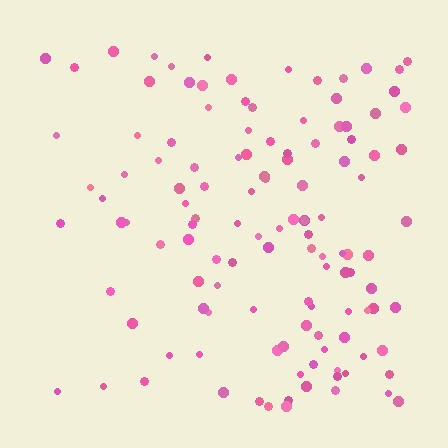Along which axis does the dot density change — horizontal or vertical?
Horizontal.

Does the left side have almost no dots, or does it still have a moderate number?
Still a moderate number, just noticeably fewer than the right.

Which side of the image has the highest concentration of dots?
The right.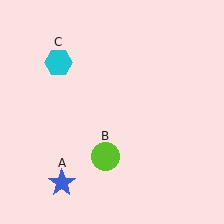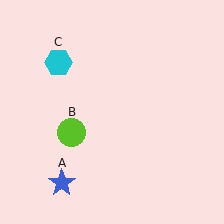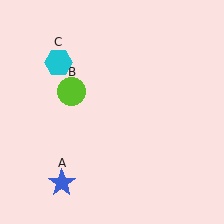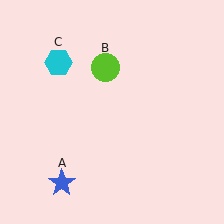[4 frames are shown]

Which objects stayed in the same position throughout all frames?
Blue star (object A) and cyan hexagon (object C) remained stationary.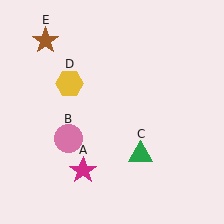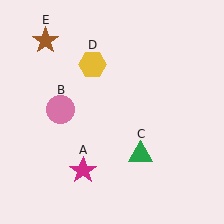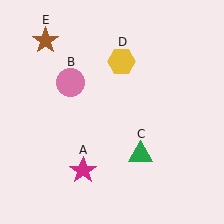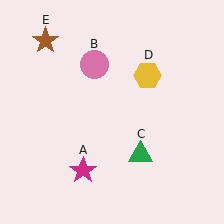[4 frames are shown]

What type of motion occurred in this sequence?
The pink circle (object B), yellow hexagon (object D) rotated clockwise around the center of the scene.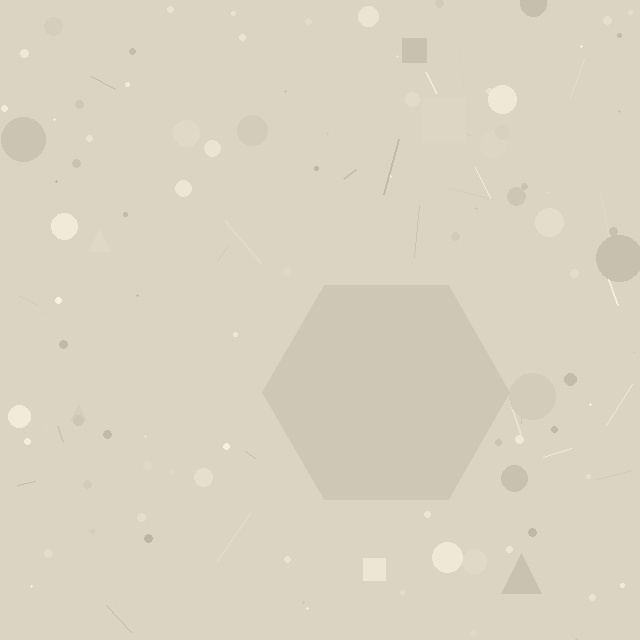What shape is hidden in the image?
A hexagon is hidden in the image.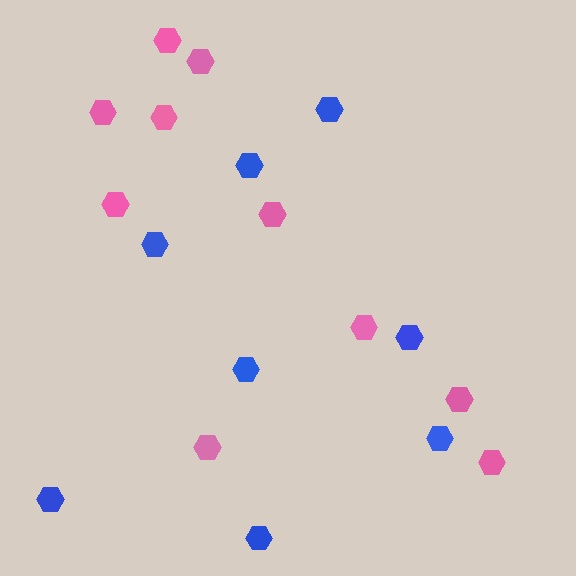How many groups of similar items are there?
There are 2 groups: one group of blue hexagons (8) and one group of pink hexagons (10).